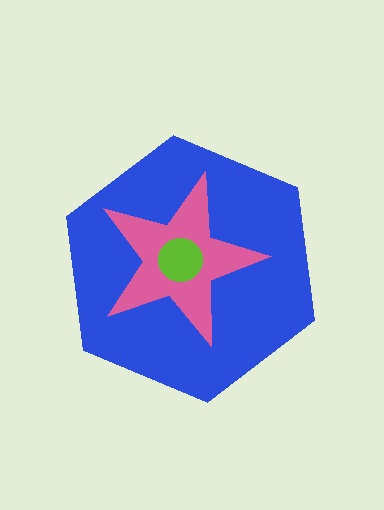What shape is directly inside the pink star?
The lime circle.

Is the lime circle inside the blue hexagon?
Yes.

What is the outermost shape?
The blue hexagon.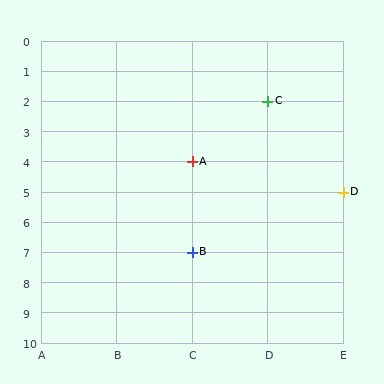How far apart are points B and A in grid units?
Points B and A are 3 rows apart.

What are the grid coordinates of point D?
Point D is at grid coordinates (E, 5).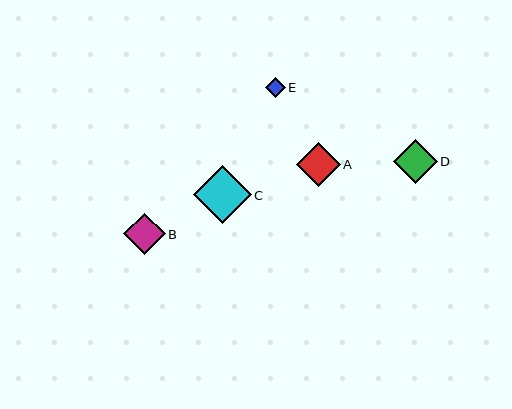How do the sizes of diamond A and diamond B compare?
Diamond A and diamond B are approximately the same size.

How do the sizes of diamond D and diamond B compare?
Diamond D and diamond B are approximately the same size.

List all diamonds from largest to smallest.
From largest to smallest: C, D, A, B, E.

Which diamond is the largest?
Diamond C is the largest with a size of approximately 58 pixels.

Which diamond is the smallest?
Diamond E is the smallest with a size of approximately 20 pixels.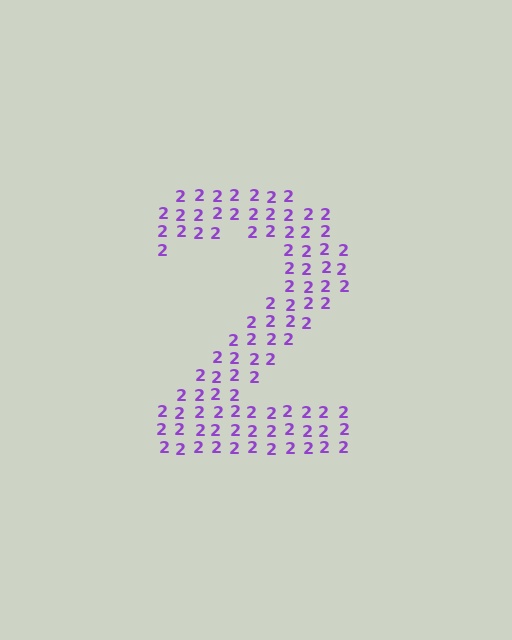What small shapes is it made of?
It is made of small digit 2's.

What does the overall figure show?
The overall figure shows the digit 2.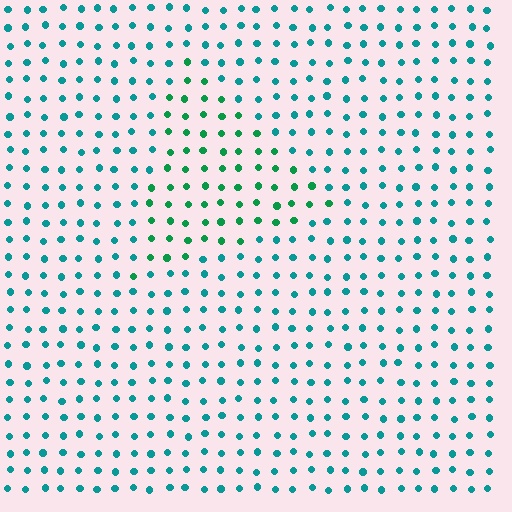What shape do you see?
I see a triangle.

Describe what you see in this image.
The image is filled with small teal elements in a uniform arrangement. A triangle-shaped region is visible where the elements are tinted to a slightly different hue, forming a subtle color boundary.